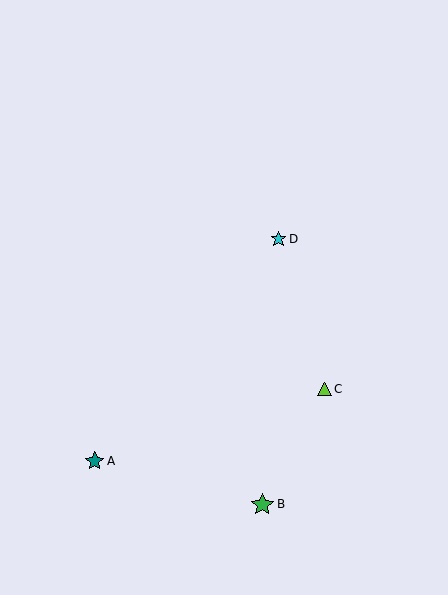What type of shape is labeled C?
Shape C is a lime triangle.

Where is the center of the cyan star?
The center of the cyan star is at (278, 239).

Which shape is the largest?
The green star (labeled B) is the largest.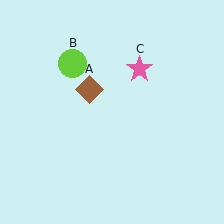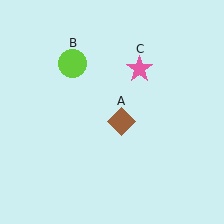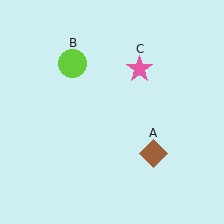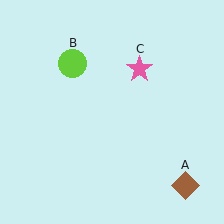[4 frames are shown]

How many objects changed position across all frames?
1 object changed position: brown diamond (object A).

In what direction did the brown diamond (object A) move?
The brown diamond (object A) moved down and to the right.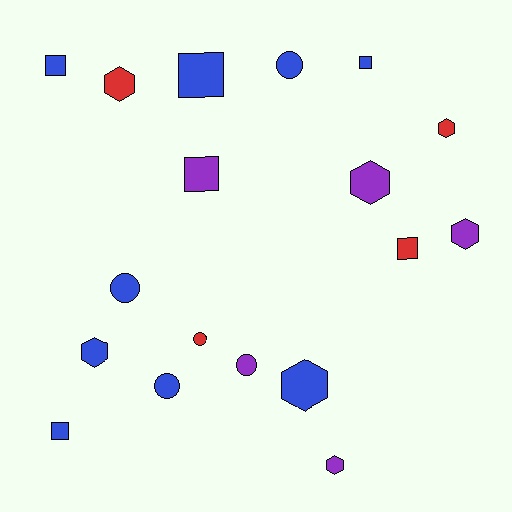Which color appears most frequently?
Blue, with 9 objects.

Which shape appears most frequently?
Hexagon, with 7 objects.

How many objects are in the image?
There are 18 objects.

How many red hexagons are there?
There are 2 red hexagons.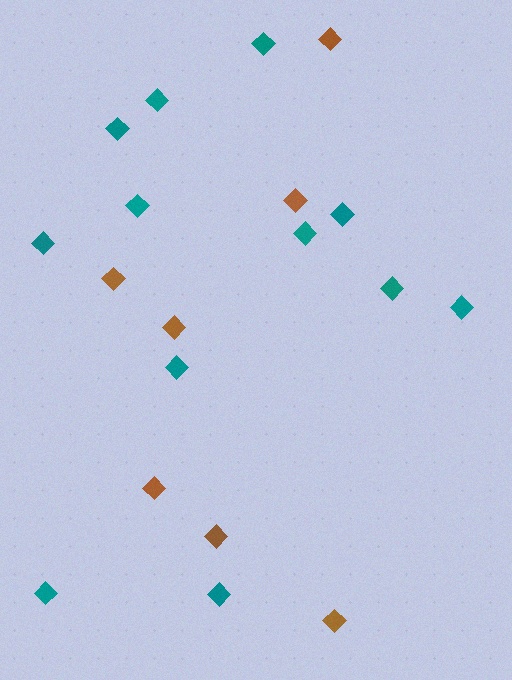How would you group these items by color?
There are 2 groups: one group of teal diamonds (12) and one group of brown diamonds (7).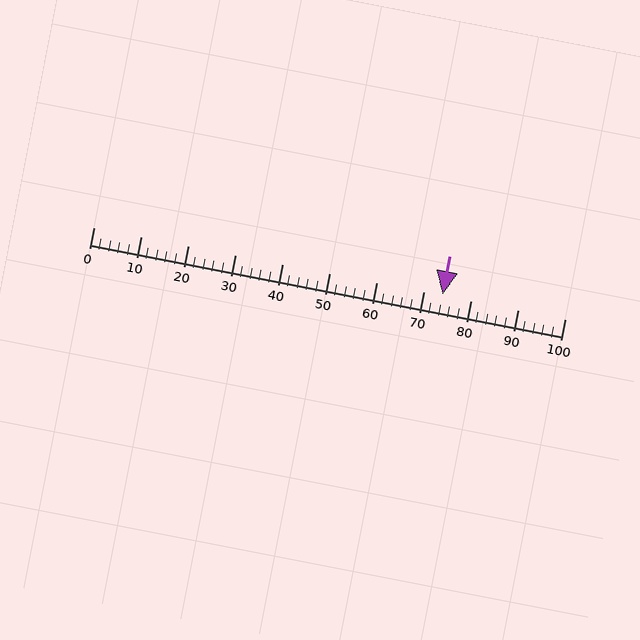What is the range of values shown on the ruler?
The ruler shows values from 0 to 100.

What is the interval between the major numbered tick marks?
The major tick marks are spaced 10 units apart.